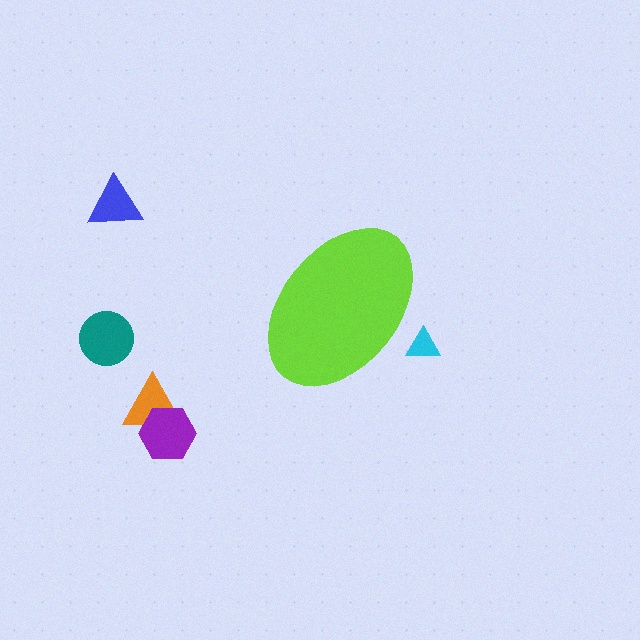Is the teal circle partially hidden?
No, the teal circle is fully visible.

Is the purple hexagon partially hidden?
No, the purple hexagon is fully visible.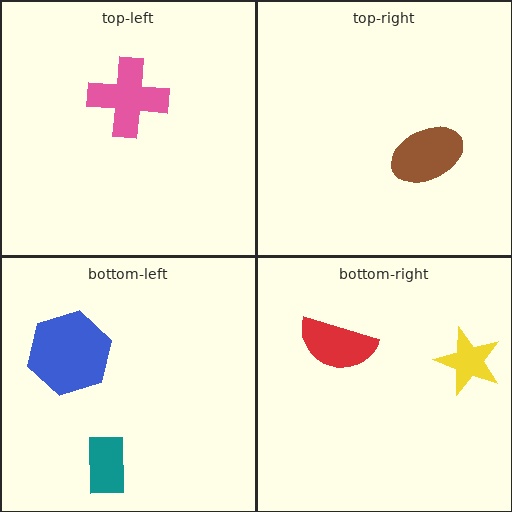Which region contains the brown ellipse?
The top-right region.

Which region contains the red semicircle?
The bottom-right region.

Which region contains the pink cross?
The top-left region.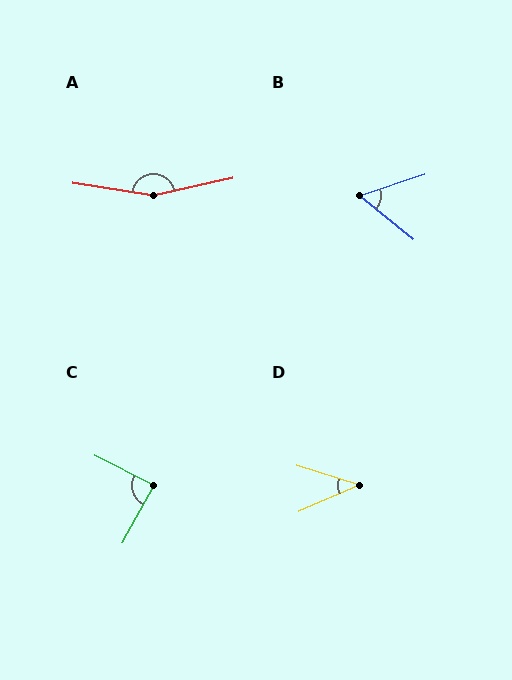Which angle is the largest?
A, at approximately 158 degrees.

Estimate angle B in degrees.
Approximately 57 degrees.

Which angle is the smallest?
D, at approximately 41 degrees.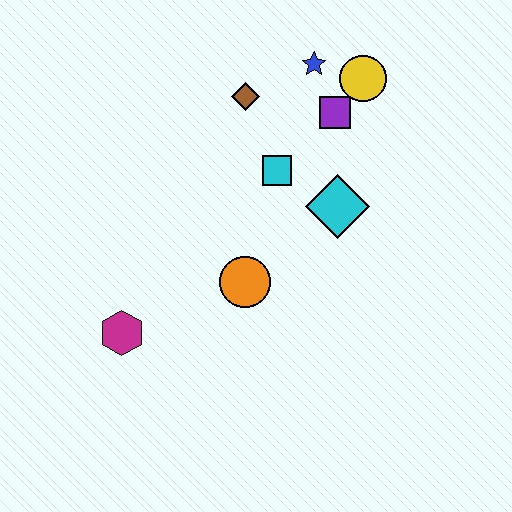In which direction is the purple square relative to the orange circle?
The purple square is above the orange circle.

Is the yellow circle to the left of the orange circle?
No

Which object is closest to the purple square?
The yellow circle is closest to the purple square.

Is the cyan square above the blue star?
No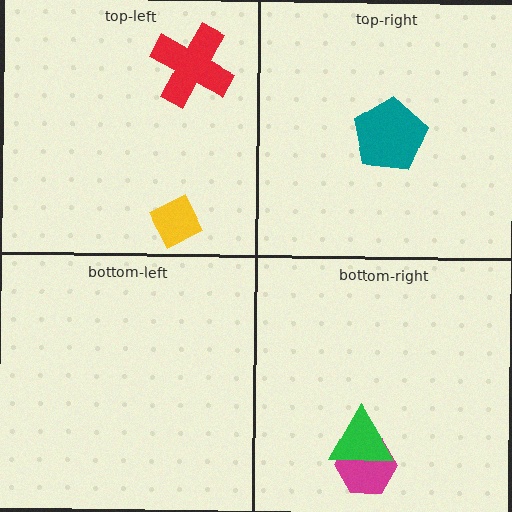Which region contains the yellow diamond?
The top-left region.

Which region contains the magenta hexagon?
The bottom-right region.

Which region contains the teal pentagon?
The top-right region.